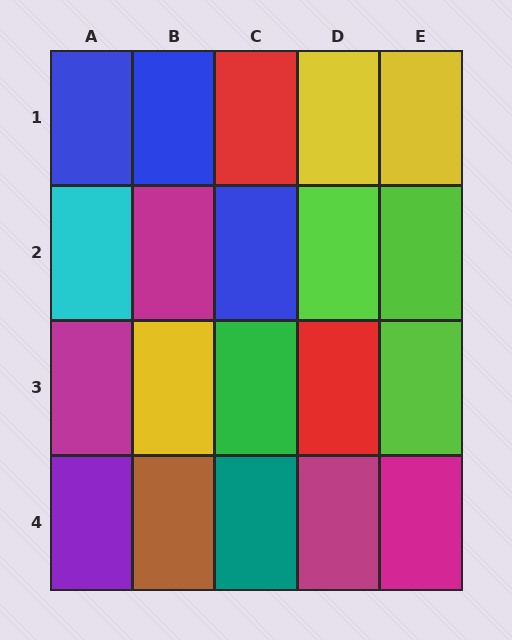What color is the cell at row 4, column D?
Magenta.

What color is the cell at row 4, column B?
Brown.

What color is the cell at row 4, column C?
Teal.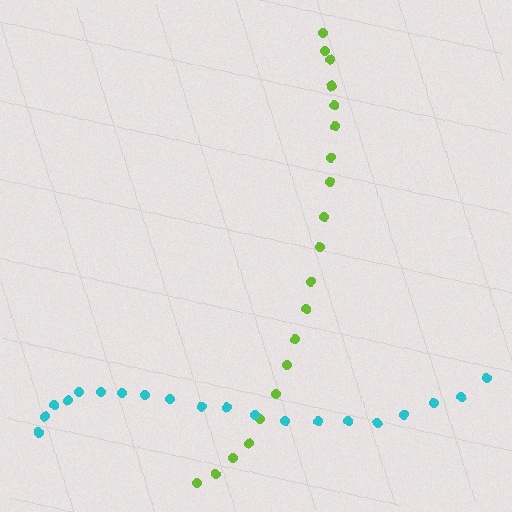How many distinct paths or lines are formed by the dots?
There are 2 distinct paths.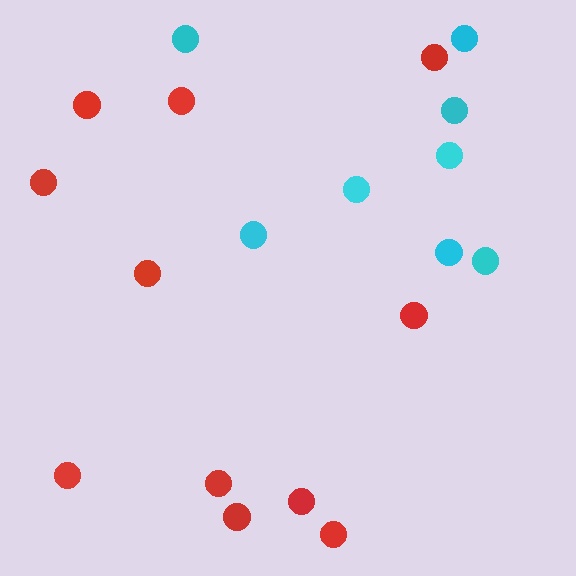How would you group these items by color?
There are 2 groups: one group of cyan circles (8) and one group of red circles (11).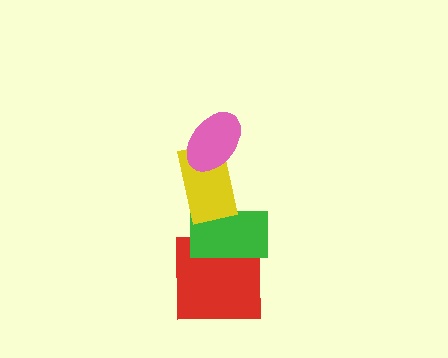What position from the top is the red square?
The red square is 4th from the top.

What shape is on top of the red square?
The green rectangle is on top of the red square.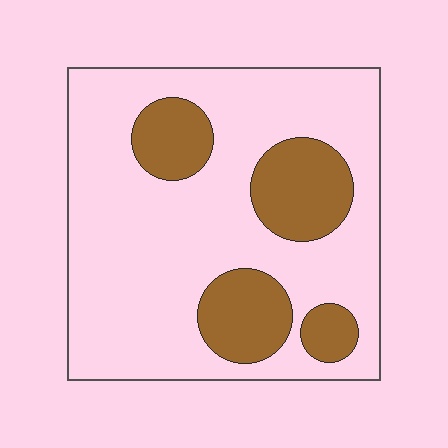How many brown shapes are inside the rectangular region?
4.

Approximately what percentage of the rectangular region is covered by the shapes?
Approximately 25%.